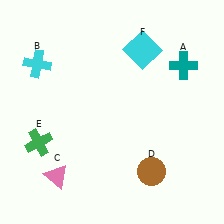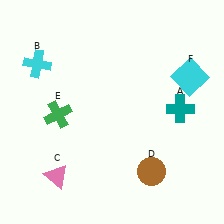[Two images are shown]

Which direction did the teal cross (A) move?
The teal cross (A) moved down.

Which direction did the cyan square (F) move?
The cyan square (F) moved right.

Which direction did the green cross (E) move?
The green cross (E) moved up.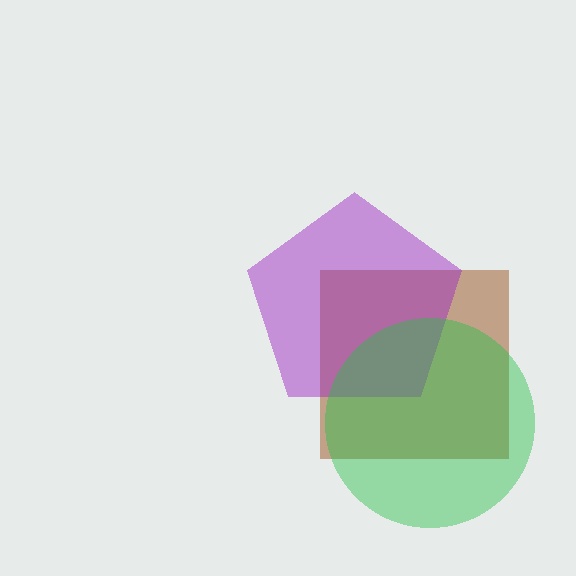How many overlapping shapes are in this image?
There are 3 overlapping shapes in the image.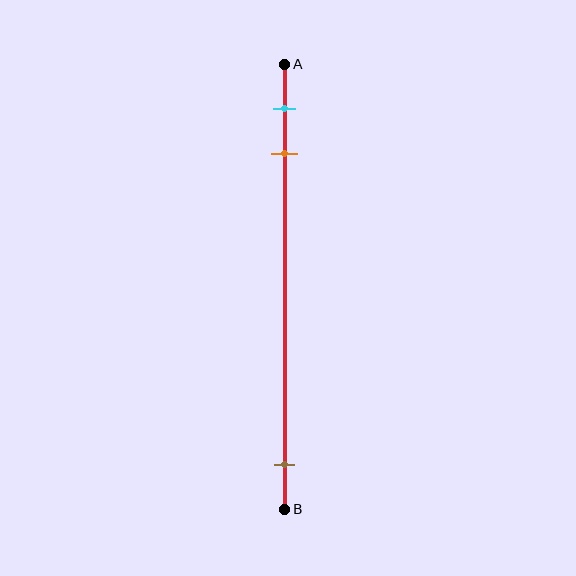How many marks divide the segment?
There are 3 marks dividing the segment.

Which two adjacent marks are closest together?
The cyan and orange marks are the closest adjacent pair.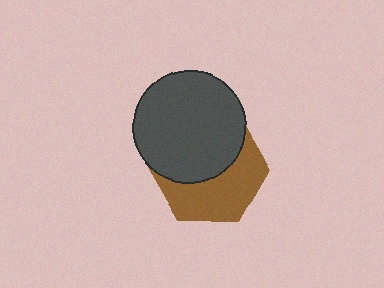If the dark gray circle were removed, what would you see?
You would see the complete brown hexagon.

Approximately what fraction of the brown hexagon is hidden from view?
Roughly 51% of the brown hexagon is hidden behind the dark gray circle.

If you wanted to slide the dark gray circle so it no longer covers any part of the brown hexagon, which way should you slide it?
Slide it up — that is the most direct way to separate the two shapes.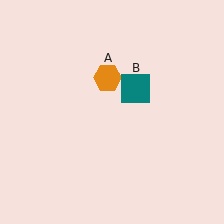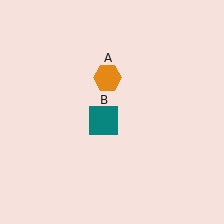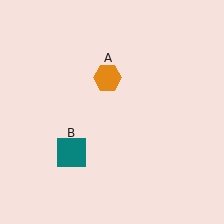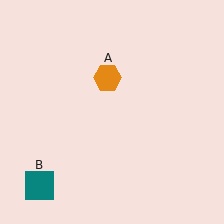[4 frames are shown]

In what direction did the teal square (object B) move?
The teal square (object B) moved down and to the left.